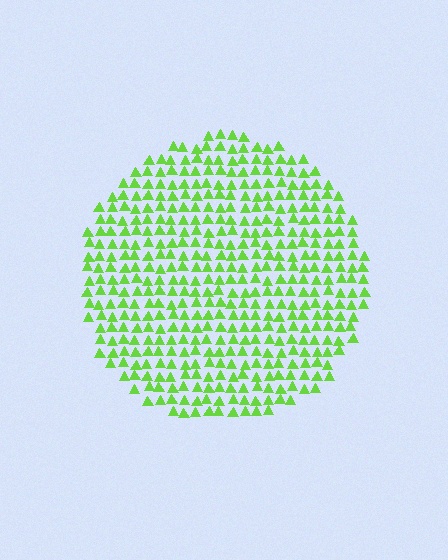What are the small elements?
The small elements are triangles.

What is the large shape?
The large shape is a circle.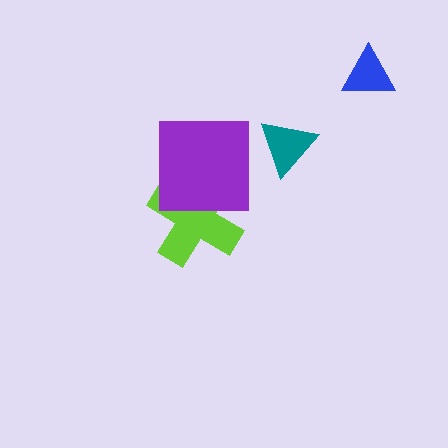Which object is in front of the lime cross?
The purple square is in front of the lime cross.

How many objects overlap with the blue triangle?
0 objects overlap with the blue triangle.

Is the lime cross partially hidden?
Yes, it is partially covered by another shape.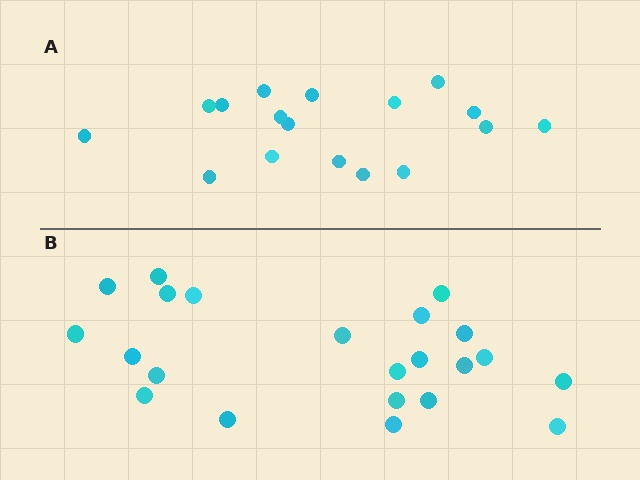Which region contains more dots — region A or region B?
Region B (the bottom region) has more dots.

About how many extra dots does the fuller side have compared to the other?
Region B has about 5 more dots than region A.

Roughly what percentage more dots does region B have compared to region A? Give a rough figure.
About 30% more.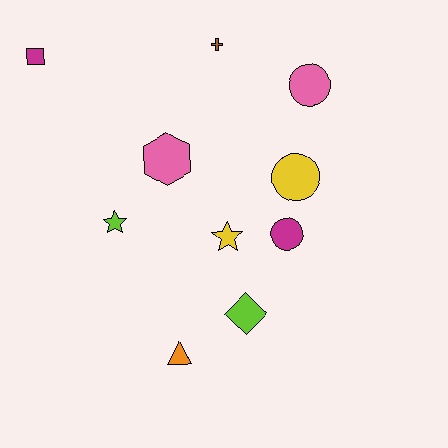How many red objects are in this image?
There are no red objects.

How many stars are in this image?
There are 2 stars.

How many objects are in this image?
There are 10 objects.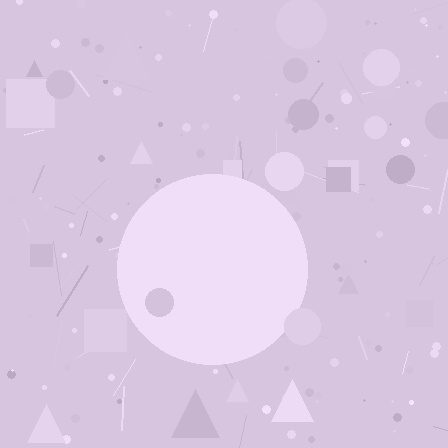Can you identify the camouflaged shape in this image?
The camouflaged shape is a circle.